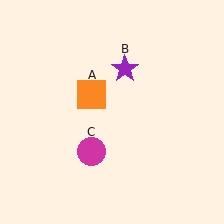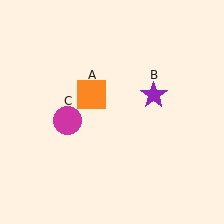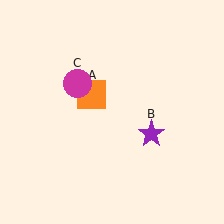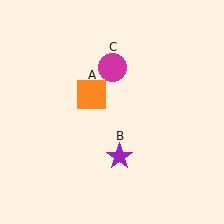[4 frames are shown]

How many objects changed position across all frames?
2 objects changed position: purple star (object B), magenta circle (object C).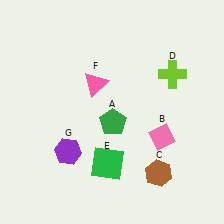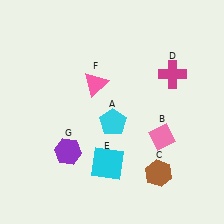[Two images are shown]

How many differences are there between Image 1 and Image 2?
There are 3 differences between the two images.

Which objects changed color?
A changed from green to cyan. D changed from lime to magenta. E changed from green to cyan.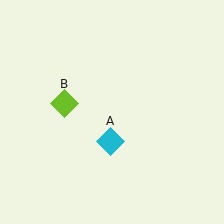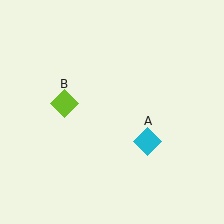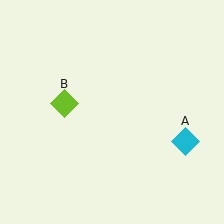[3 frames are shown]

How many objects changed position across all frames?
1 object changed position: cyan diamond (object A).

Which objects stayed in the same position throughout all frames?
Lime diamond (object B) remained stationary.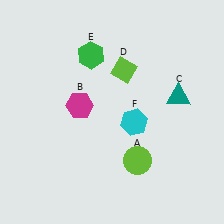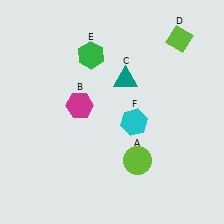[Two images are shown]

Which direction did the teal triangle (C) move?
The teal triangle (C) moved left.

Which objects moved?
The objects that moved are: the teal triangle (C), the lime diamond (D).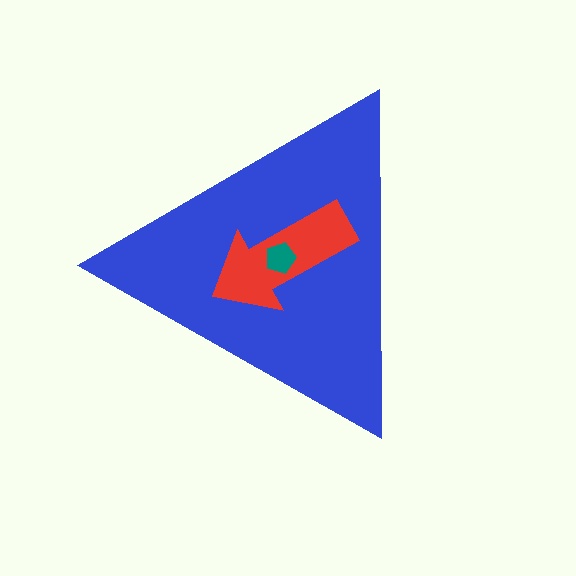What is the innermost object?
The teal pentagon.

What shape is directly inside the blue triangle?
The red arrow.